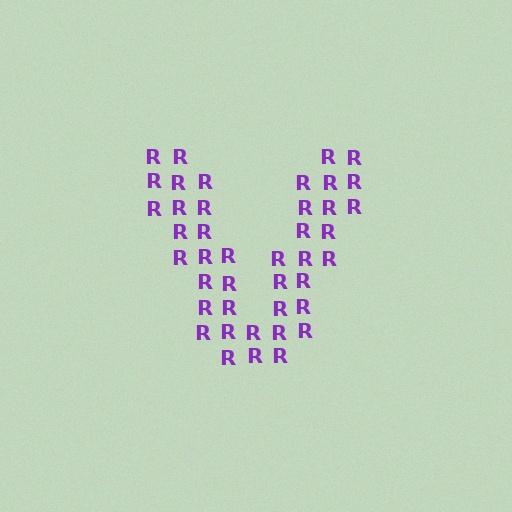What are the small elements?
The small elements are letter R's.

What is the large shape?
The large shape is the letter V.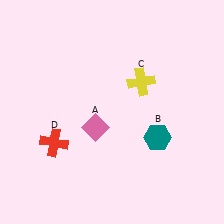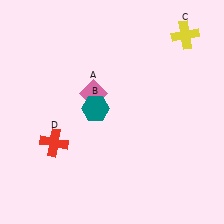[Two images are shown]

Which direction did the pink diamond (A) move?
The pink diamond (A) moved up.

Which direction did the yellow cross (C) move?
The yellow cross (C) moved up.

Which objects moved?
The objects that moved are: the pink diamond (A), the teal hexagon (B), the yellow cross (C).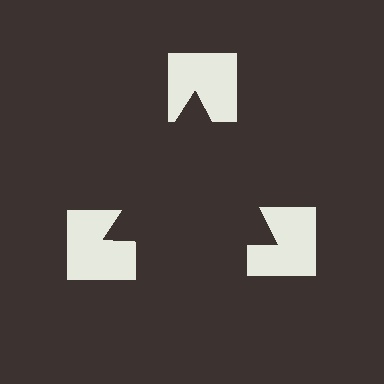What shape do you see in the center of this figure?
An illusory triangle — its edges are inferred from the aligned wedge cuts in the notched squares, not physically drawn.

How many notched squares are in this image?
There are 3 — one at each vertex of the illusory triangle.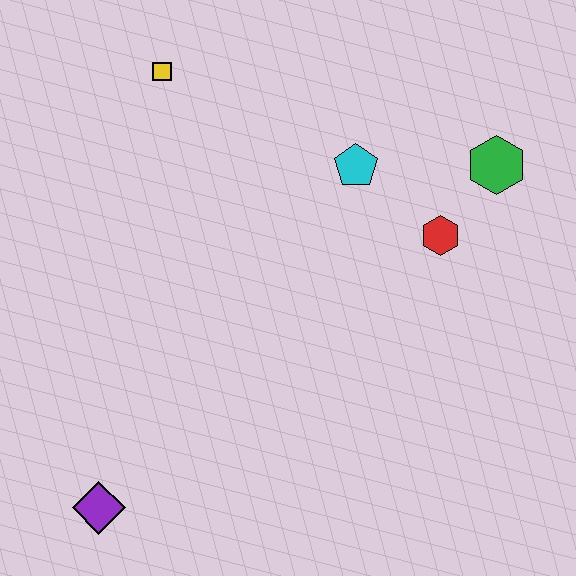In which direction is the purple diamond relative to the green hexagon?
The purple diamond is to the left of the green hexagon.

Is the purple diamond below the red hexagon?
Yes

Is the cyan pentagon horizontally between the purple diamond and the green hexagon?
Yes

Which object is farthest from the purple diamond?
The green hexagon is farthest from the purple diamond.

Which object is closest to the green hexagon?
The red hexagon is closest to the green hexagon.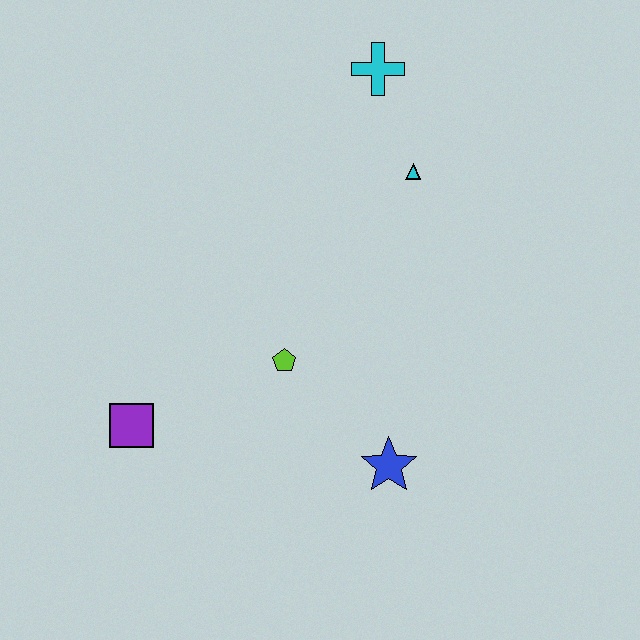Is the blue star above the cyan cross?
No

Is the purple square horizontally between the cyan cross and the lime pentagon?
No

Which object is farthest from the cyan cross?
The purple square is farthest from the cyan cross.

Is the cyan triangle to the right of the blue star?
Yes